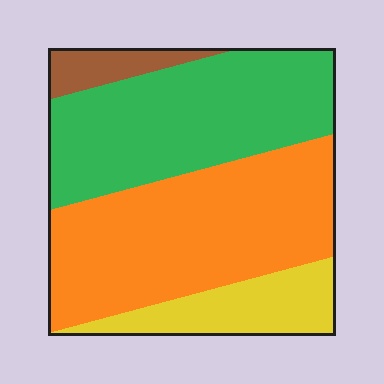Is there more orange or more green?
Orange.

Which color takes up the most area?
Orange, at roughly 45%.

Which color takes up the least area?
Brown, at roughly 5%.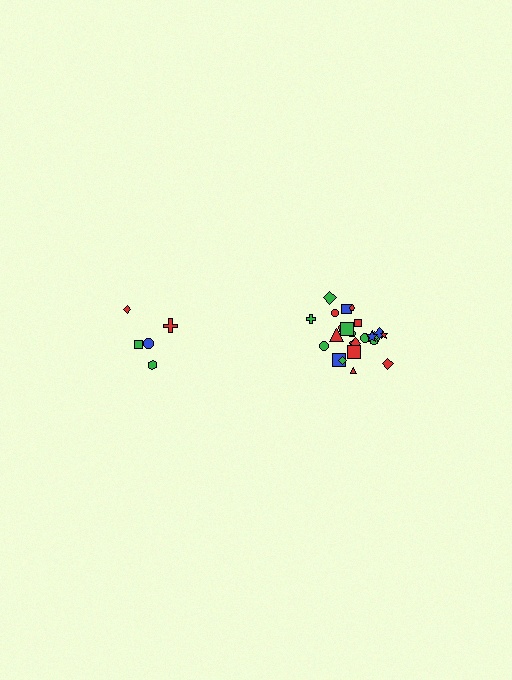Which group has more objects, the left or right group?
The right group.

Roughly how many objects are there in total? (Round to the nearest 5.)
Roughly 30 objects in total.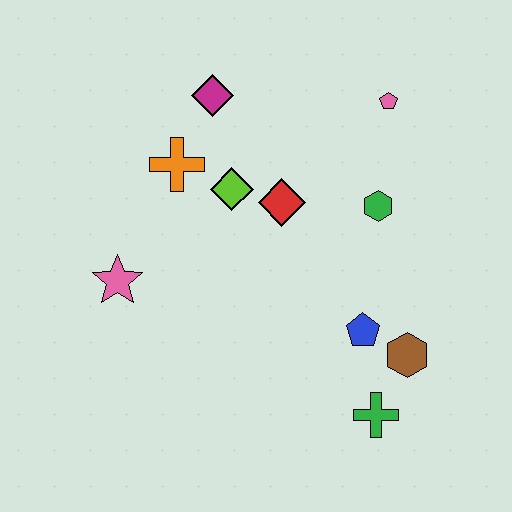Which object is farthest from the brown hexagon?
The magenta diamond is farthest from the brown hexagon.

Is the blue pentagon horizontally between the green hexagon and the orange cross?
Yes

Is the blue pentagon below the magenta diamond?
Yes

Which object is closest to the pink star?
The orange cross is closest to the pink star.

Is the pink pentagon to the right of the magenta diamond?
Yes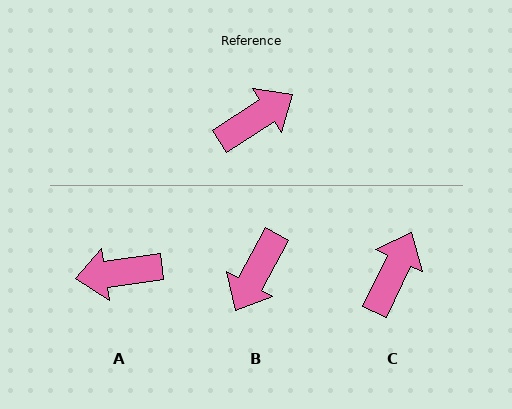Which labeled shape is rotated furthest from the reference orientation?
A, about 155 degrees away.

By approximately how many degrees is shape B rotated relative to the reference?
Approximately 151 degrees clockwise.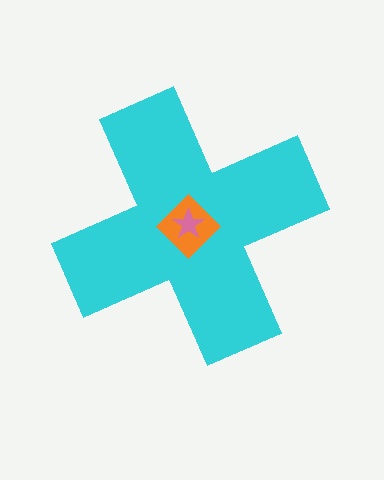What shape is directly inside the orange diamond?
The pink star.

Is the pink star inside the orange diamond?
Yes.